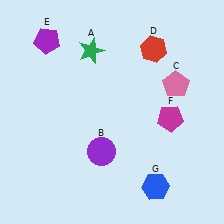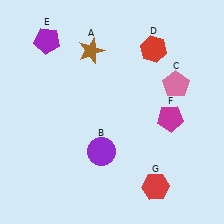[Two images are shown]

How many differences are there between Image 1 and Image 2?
There are 2 differences between the two images.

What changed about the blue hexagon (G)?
In Image 1, G is blue. In Image 2, it changed to red.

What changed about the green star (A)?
In Image 1, A is green. In Image 2, it changed to brown.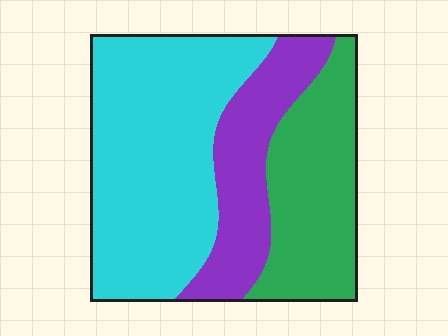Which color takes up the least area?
Purple, at roughly 20%.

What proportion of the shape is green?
Green takes up about one quarter (1/4) of the shape.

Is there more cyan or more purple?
Cyan.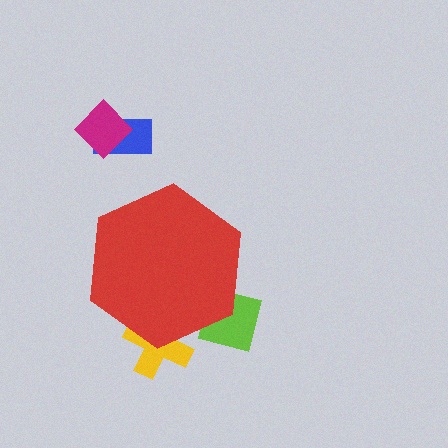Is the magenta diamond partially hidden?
No, the magenta diamond is fully visible.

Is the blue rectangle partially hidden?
No, the blue rectangle is fully visible.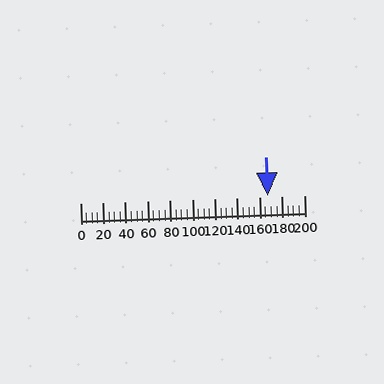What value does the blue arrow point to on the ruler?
The blue arrow points to approximately 167.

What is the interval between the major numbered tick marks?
The major tick marks are spaced 20 units apart.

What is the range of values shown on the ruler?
The ruler shows values from 0 to 200.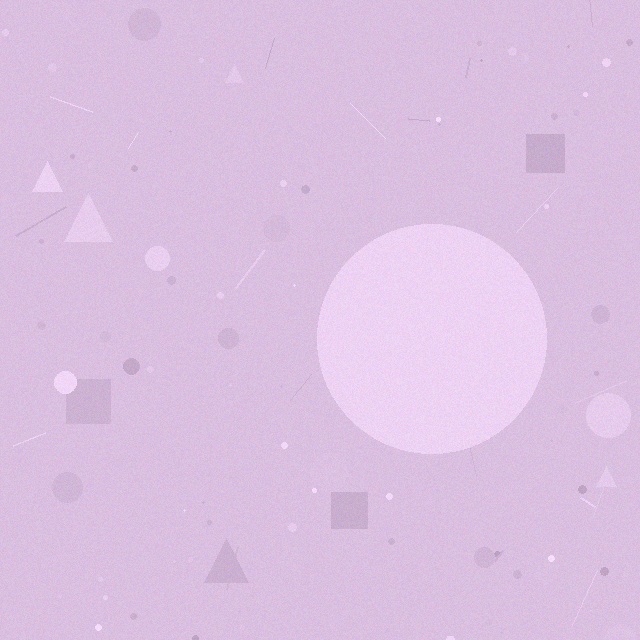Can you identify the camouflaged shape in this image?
The camouflaged shape is a circle.